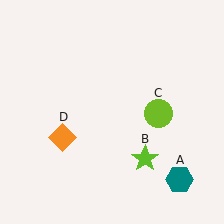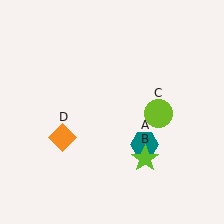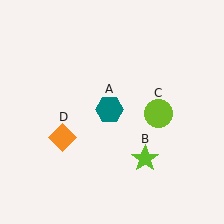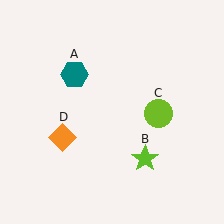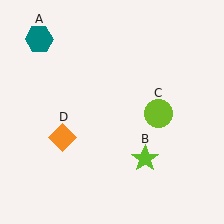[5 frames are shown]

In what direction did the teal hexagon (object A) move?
The teal hexagon (object A) moved up and to the left.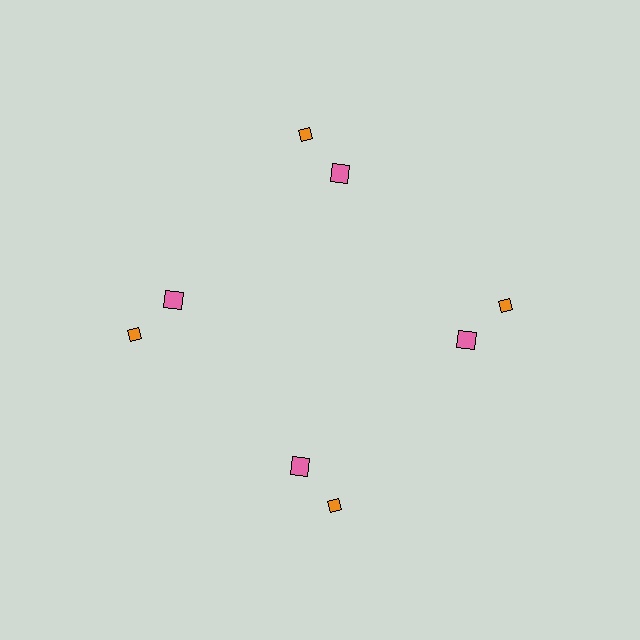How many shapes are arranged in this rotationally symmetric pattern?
There are 8 shapes, arranged in 4 groups of 2.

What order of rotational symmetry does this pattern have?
This pattern has 4-fold rotational symmetry.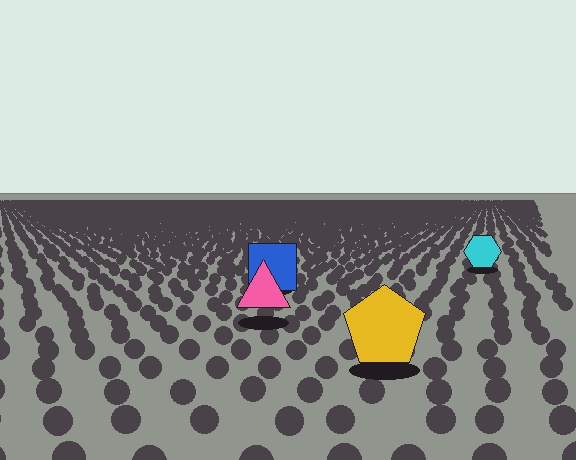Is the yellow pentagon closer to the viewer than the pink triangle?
Yes. The yellow pentagon is closer — you can tell from the texture gradient: the ground texture is coarser near it.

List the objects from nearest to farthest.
From nearest to farthest: the yellow pentagon, the pink triangle, the blue square, the cyan hexagon.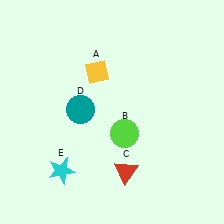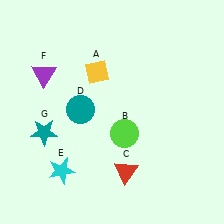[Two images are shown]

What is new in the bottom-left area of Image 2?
A teal star (G) was added in the bottom-left area of Image 2.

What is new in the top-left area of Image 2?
A purple triangle (F) was added in the top-left area of Image 2.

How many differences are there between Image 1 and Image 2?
There are 2 differences between the two images.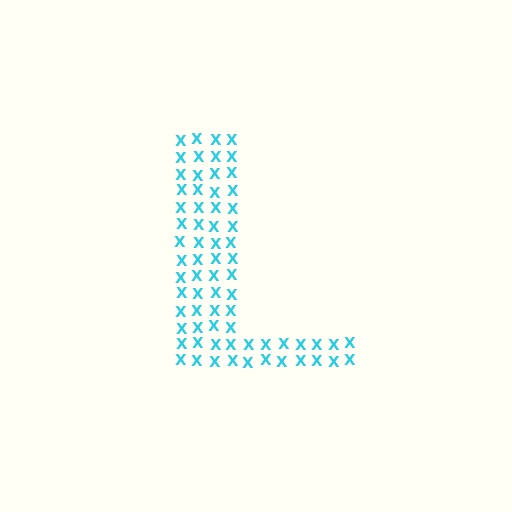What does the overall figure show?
The overall figure shows the letter L.